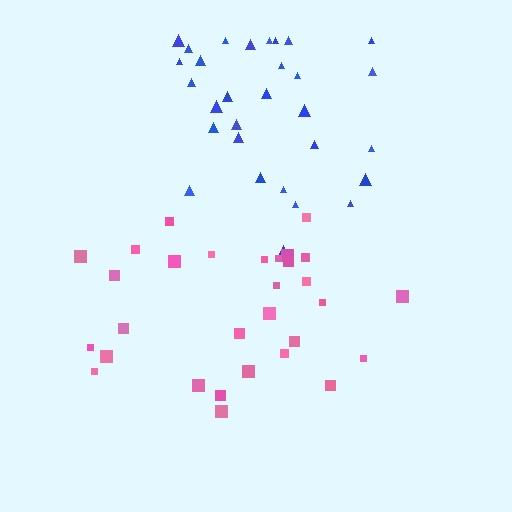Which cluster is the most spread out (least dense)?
Pink.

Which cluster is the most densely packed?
Blue.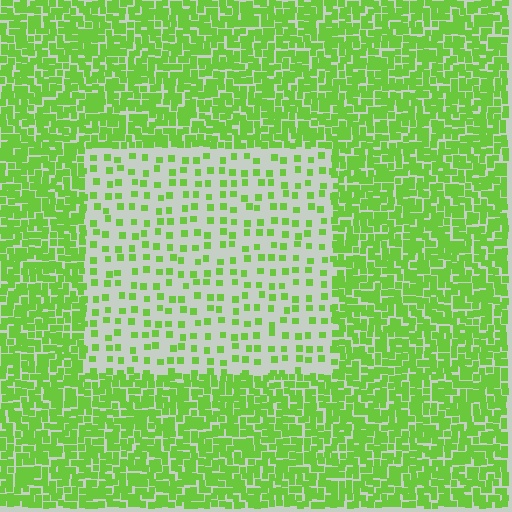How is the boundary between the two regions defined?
The boundary is defined by a change in element density (approximately 3.2x ratio). All elements are the same color, size, and shape.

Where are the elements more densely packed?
The elements are more densely packed outside the rectangle boundary.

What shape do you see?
I see a rectangle.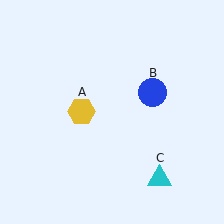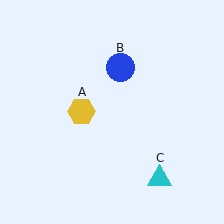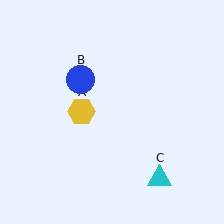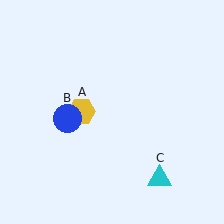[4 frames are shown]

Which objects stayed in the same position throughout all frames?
Yellow hexagon (object A) and cyan triangle (object C) remained stationary.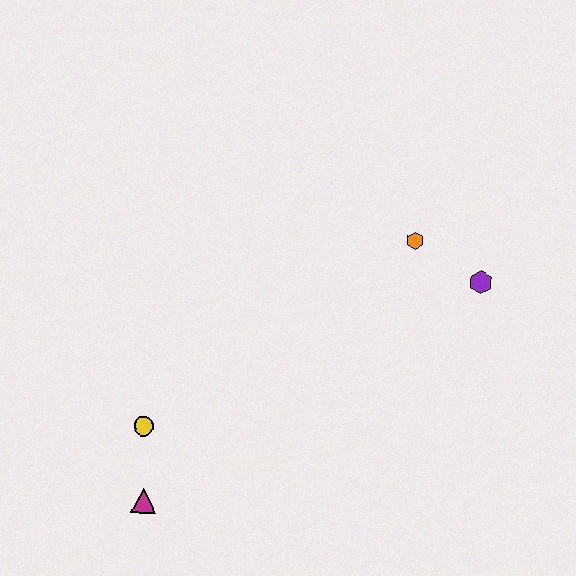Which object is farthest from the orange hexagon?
The magenta triangle is farthest from the orange hexagon.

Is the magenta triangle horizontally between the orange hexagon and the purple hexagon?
No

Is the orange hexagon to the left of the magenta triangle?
No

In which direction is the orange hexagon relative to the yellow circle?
The orange hexagon is to the right of the yellow circle.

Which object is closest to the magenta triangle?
The yellow circle is closest to the magenta triangle.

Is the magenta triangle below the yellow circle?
Yes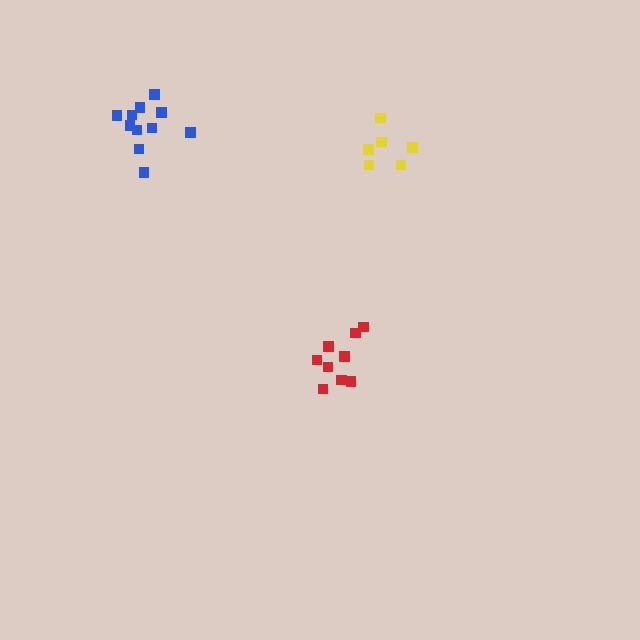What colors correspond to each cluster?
The clusters are colored: yellow, red, blue.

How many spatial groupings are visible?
There are 3 spatial groupings.